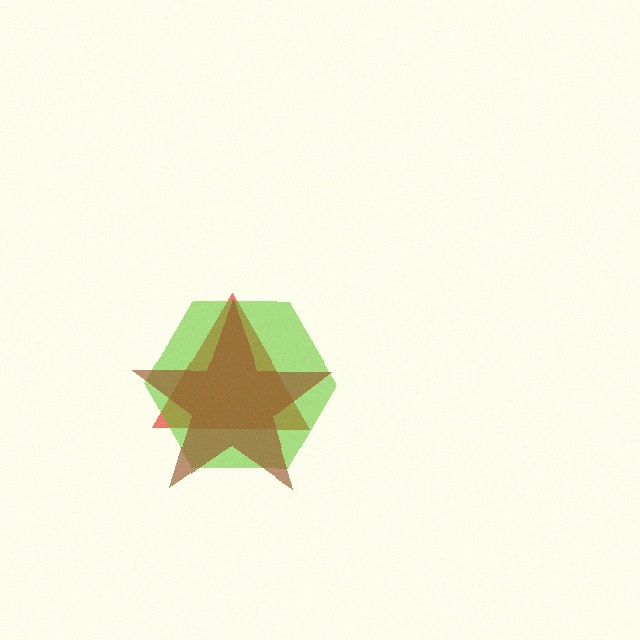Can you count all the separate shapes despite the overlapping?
Yes, there are 3 separate shapes.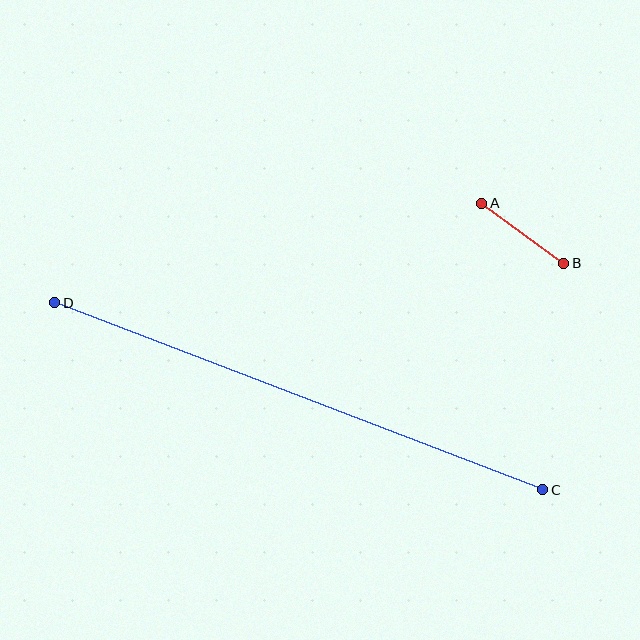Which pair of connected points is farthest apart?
Points C and D are farthest apart.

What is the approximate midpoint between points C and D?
The midpoint is at approximately (299, 396) pixels.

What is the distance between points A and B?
The distance is approximately 101 pixels.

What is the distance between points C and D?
The distance is approximately 523 pixels.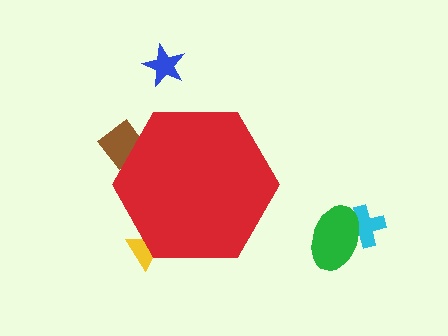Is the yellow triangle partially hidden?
Yes, the yellow triangle is partially hidden behind the red hexagon.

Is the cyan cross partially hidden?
No, the cyan cross is fully visible.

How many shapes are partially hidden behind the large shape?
2 shapes are partially hidden.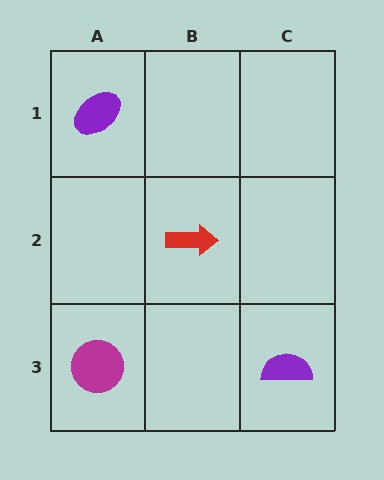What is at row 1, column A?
A purple ellipse.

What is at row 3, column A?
A magenta circle.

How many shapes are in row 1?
1 shape.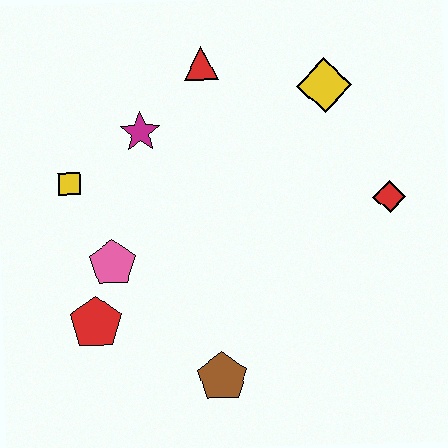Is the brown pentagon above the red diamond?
No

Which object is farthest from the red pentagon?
The yellow diamond is farthest from the red pentagon.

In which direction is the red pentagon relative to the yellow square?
The red pentagon is below the yellow square.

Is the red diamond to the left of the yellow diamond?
No